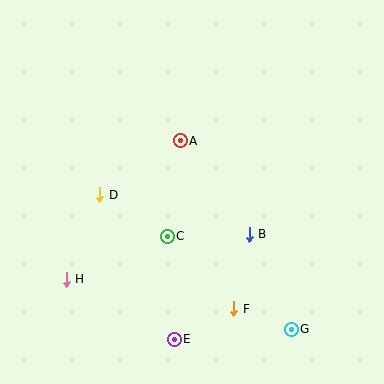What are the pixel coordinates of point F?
Point F is at (234, 309).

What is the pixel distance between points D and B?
The distance between D and B is 155 pixels.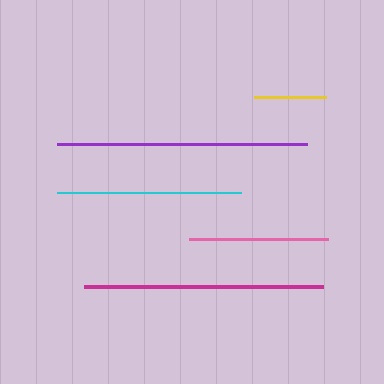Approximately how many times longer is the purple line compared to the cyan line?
The purple line is approximately 1.4 times the length of the cyan line.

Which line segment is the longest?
The purple line is the longest at approximately 250 pixels.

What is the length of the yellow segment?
The yellow segment is approximately 72 pixels long.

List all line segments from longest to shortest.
From longest to shortest: purple, magenta, cyan, pink, yellow.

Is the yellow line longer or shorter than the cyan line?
The cyan line is longer than the yellow line.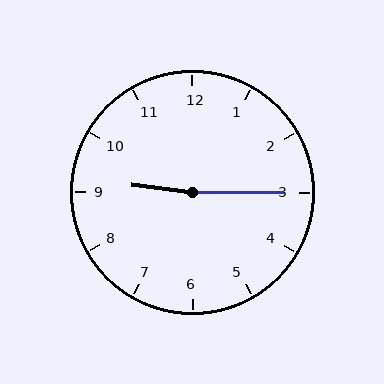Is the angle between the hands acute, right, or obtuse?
It is obtuse.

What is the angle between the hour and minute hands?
Approximately 172 degrees.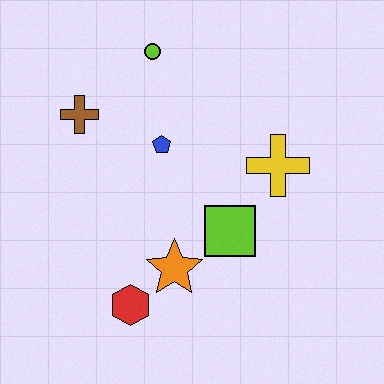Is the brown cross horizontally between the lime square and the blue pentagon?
No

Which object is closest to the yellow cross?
The lime square is closest to the yellow cross.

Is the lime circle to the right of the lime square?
No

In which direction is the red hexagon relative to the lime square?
The red hexagon is to the left of the lime square.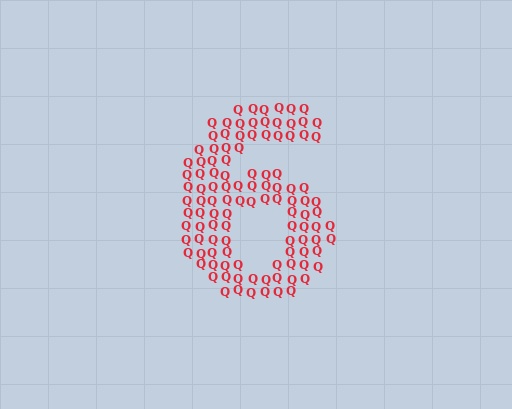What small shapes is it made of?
It is made of small letter Q's.